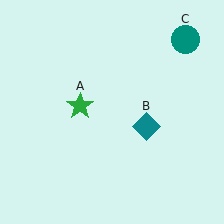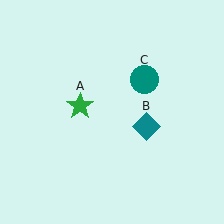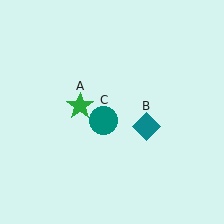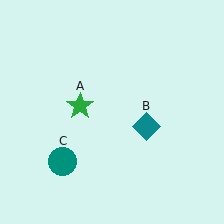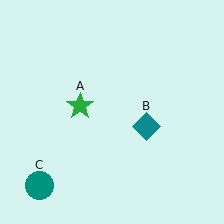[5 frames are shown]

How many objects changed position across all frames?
1 object changed position: teal circle (object C).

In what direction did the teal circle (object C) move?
The teal circle (object C) moved down and to the left.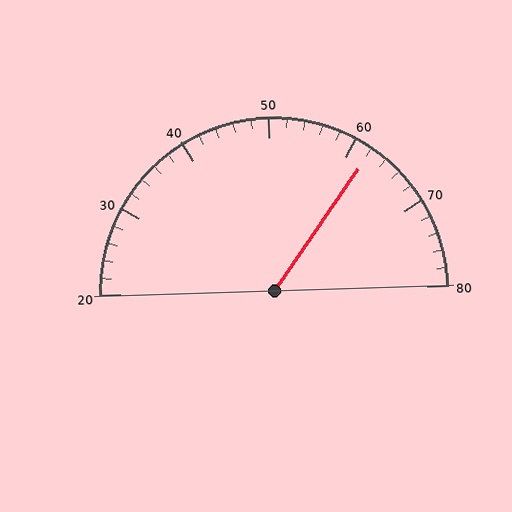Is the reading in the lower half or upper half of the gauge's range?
The reading is in the upper half of the range (20 to 80).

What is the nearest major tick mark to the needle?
The nearest major tick mark is 60.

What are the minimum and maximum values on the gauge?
The gauge ranges from 20 to 80.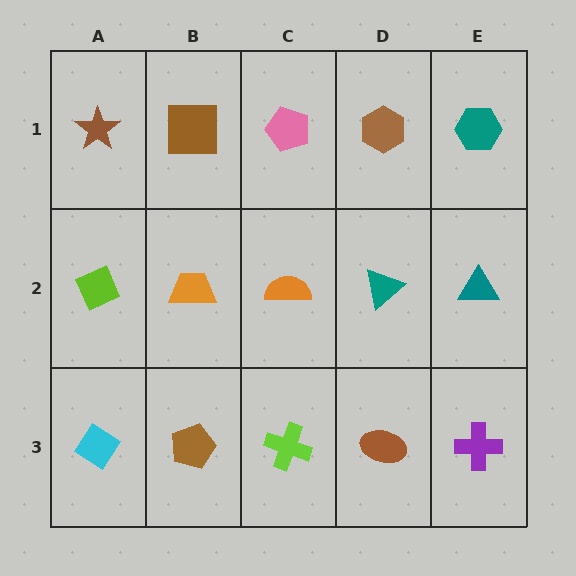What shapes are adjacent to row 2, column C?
A pink pentagon (row 1, column C), a lime cross (row 3, column C), an orange trapezoid (row 2, column B), a teal triangle (row 2, column D).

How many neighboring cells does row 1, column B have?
3.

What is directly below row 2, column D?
A brown ellipse.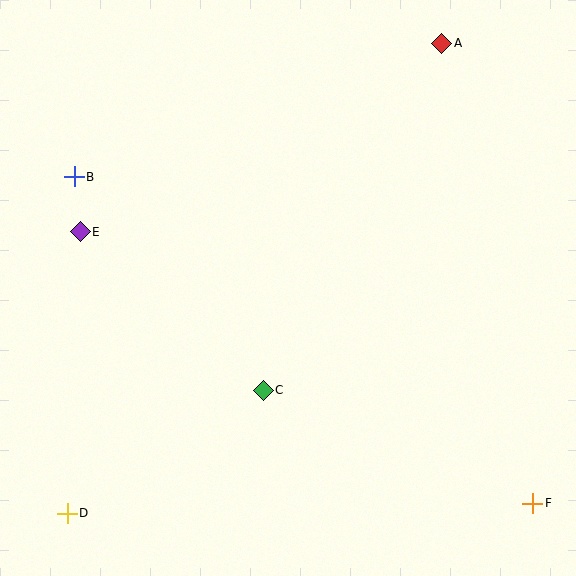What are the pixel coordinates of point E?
Point E is at (80, 232).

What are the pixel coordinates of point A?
Point A is at (442, 44).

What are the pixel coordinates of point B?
Point B is at (74, 177).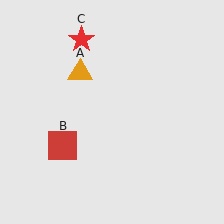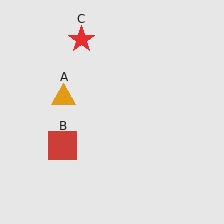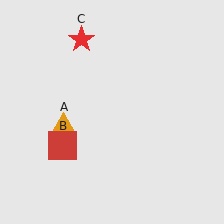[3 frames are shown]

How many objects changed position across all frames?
1 object changed position: orange triangle (object A).